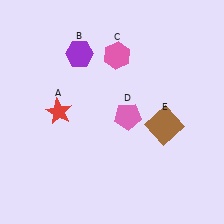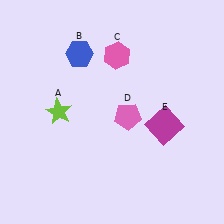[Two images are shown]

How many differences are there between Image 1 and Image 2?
There are 3 differences between the two images.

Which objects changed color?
A changed from red to lime. B changed from purple to blue. E changed from brown to magenta.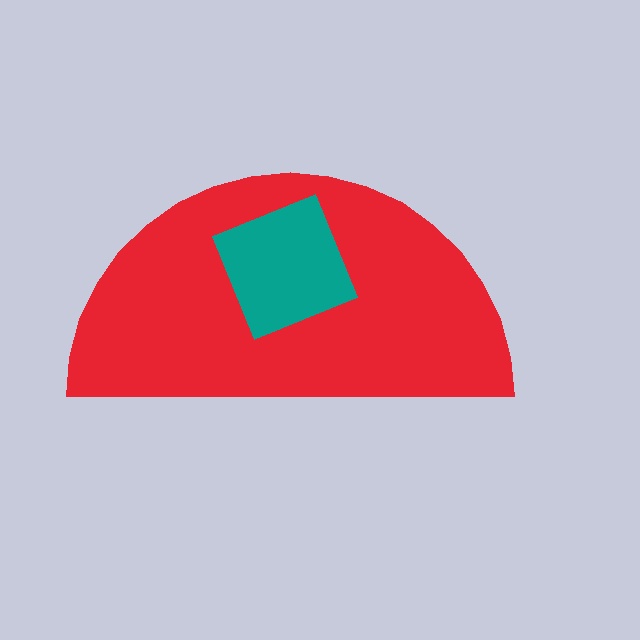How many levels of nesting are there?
2.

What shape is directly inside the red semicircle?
The teal square.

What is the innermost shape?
The teal square.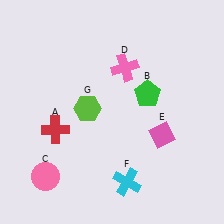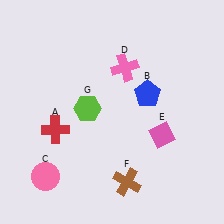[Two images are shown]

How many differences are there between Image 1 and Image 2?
There are 2 differences between the two images.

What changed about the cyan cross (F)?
In Image 1, F is cyan. In Image 2, it changed to brown.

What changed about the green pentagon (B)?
In Image 1, B is green. In Image 2, it changed to blue.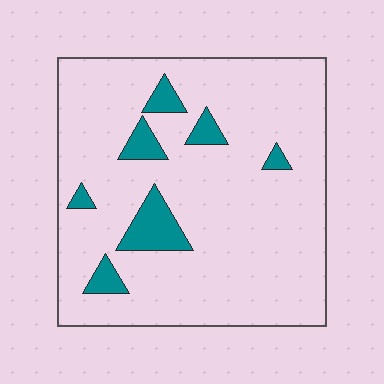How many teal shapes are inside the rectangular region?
7.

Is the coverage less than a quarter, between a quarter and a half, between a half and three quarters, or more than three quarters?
Less than a quarter.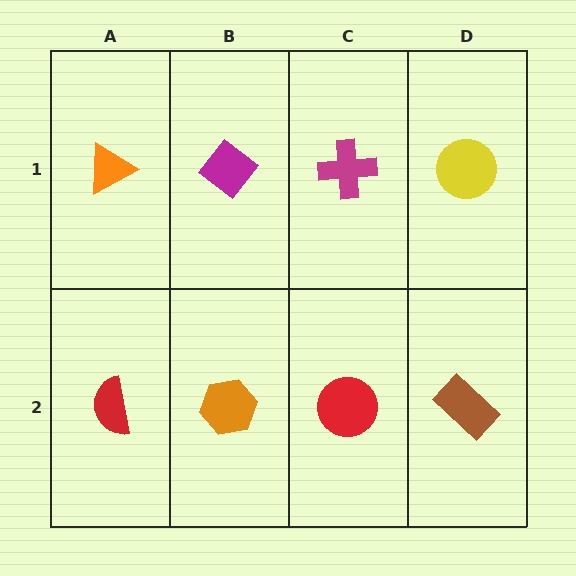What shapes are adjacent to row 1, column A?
A red semicircle (row 2, column A), a magenta diamond (row 1, column B).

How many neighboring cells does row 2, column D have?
2.